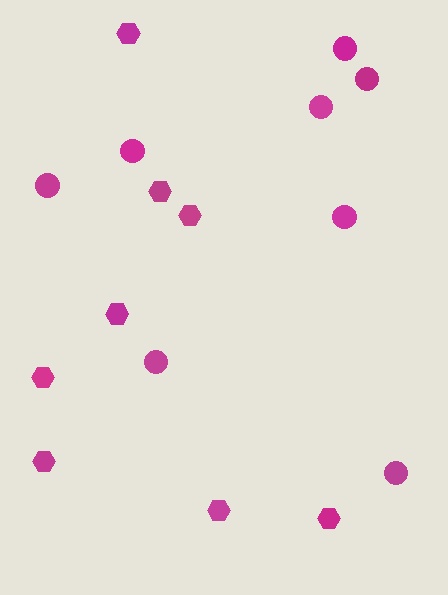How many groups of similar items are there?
There are 2 groups: one group of circles (8) and one group of hexagons (8).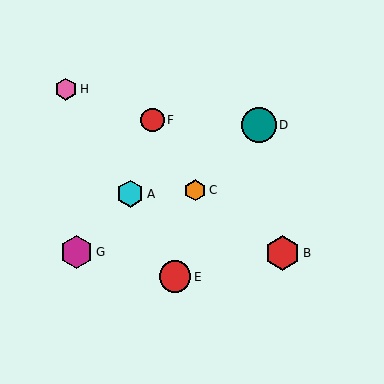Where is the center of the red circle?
The center of the red circle is at (152, 120).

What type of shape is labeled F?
Shape F is a red circle.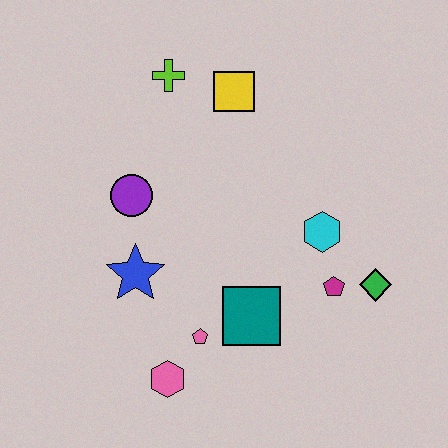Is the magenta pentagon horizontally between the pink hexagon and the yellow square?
No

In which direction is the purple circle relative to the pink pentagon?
The purple circle is above the pink pentagon.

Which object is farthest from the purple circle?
The green diamond is farthest from the purple circle.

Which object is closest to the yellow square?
The lime cross is closest to the yellow square.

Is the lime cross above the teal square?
Yes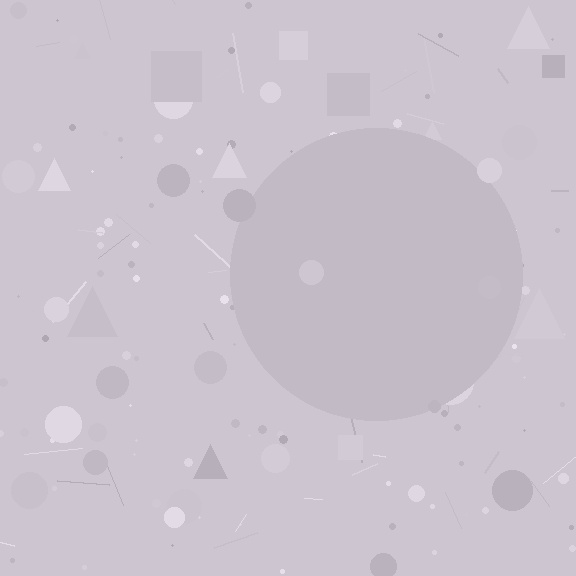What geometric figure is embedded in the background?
A circle is embedded in the background.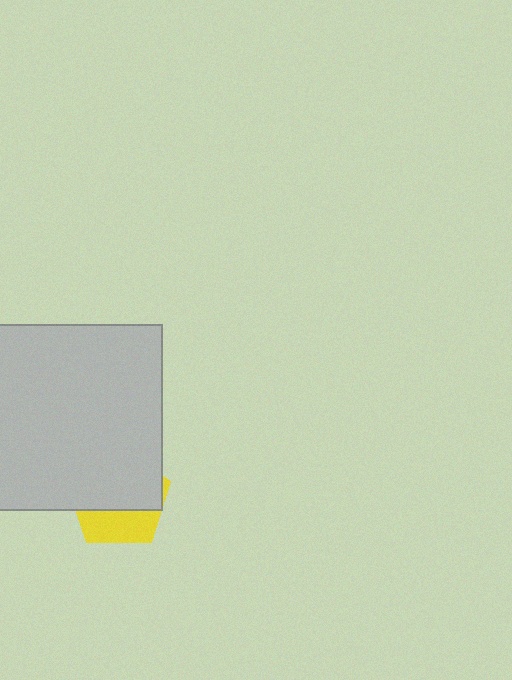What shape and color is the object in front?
The object in front is a light gray rectangle.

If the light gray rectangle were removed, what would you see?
You would see the complete yellow pentagon.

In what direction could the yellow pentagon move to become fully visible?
The yellow pentagon could move down. That would shift it out from behind the light gray rectangle entirely.